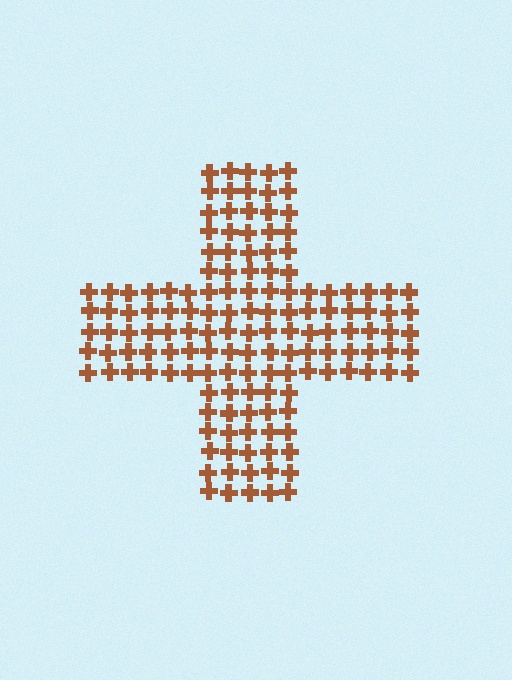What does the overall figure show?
The overall figure shows a cross.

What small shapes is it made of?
It is made of small crosses.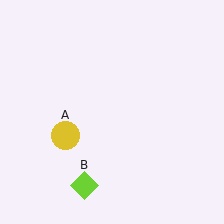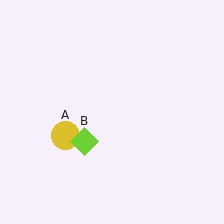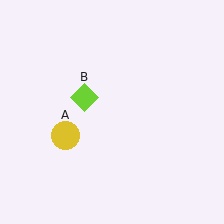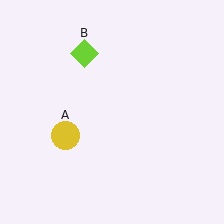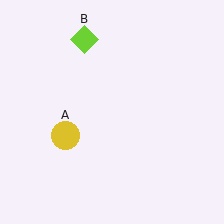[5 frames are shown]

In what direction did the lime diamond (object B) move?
The lime diamond (object B) moved up.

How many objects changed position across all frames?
1 object changed position: lime diamond (object B).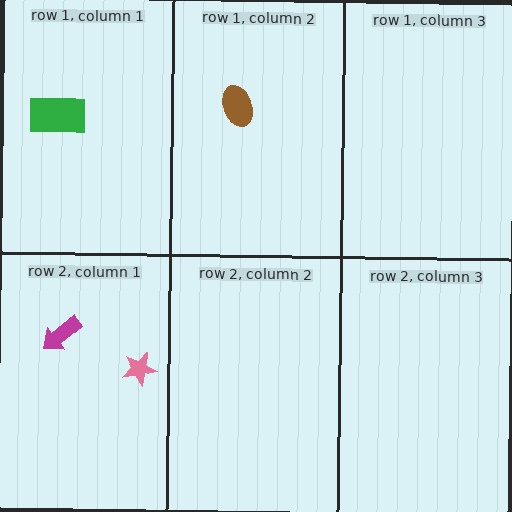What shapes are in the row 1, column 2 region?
The brown ellipse.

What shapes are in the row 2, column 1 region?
The magenta arrow, the pink star.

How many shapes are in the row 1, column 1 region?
1.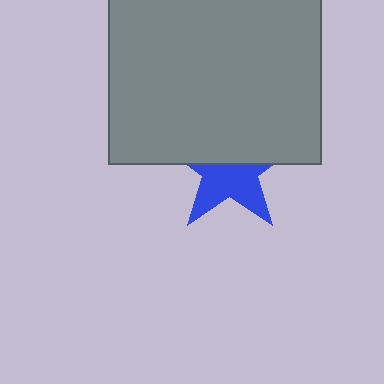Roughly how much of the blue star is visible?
About half of it is visible (roughly 49%).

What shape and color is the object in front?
The object in front is a gray square.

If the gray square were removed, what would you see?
You would see the complete blue star.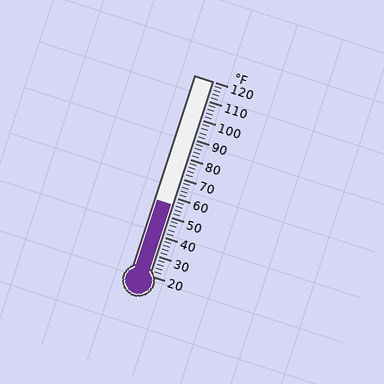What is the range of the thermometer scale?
The thermometer scale ranges from 20°F to 120°F.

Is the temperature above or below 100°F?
The temperature is below 100°F.